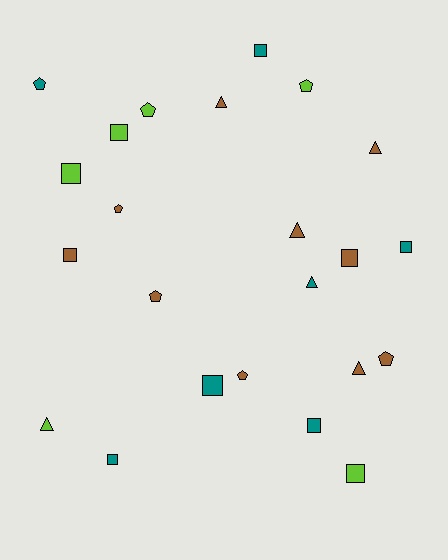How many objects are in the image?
There are 23 objects.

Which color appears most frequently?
Brown, with 10 objects.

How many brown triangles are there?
There are 4 brown triangles.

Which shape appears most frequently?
Square, with 10 objects.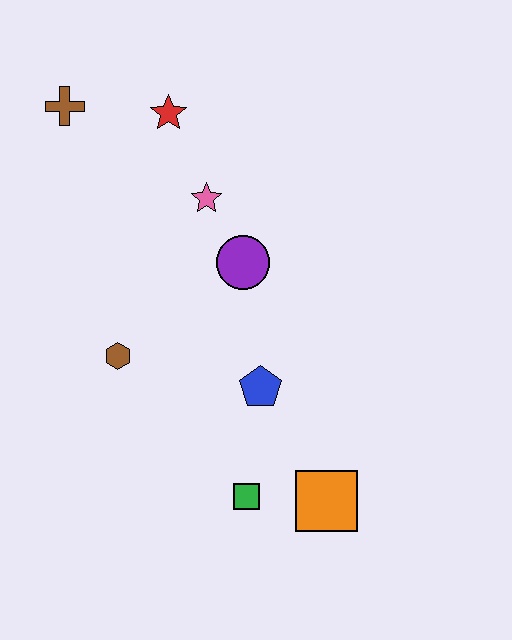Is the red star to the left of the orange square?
Yes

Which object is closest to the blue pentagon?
The green square is closest to the blue pentagon.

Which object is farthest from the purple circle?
The orange square is farthest from the purple circle.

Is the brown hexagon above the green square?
Yes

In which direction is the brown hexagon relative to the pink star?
The brown hexagon is below the pink star.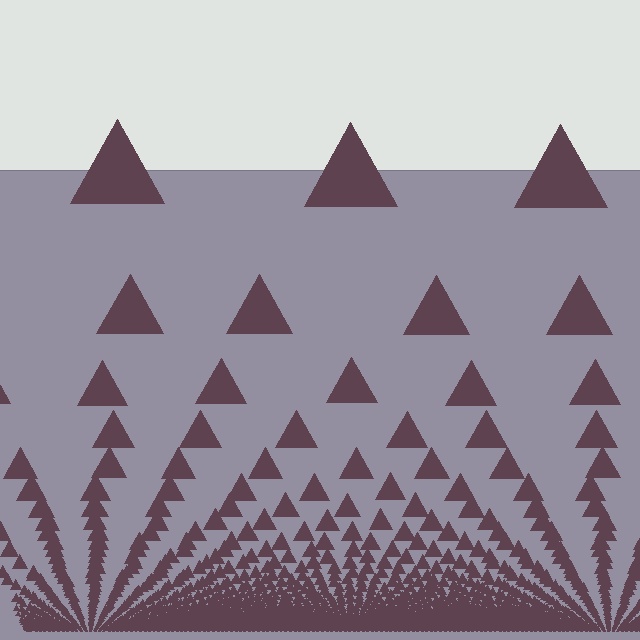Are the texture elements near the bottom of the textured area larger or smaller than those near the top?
Smaller. The gradient is inverted — elements near the bottom are smaller and denser.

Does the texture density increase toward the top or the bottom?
Density increases toward the bottom.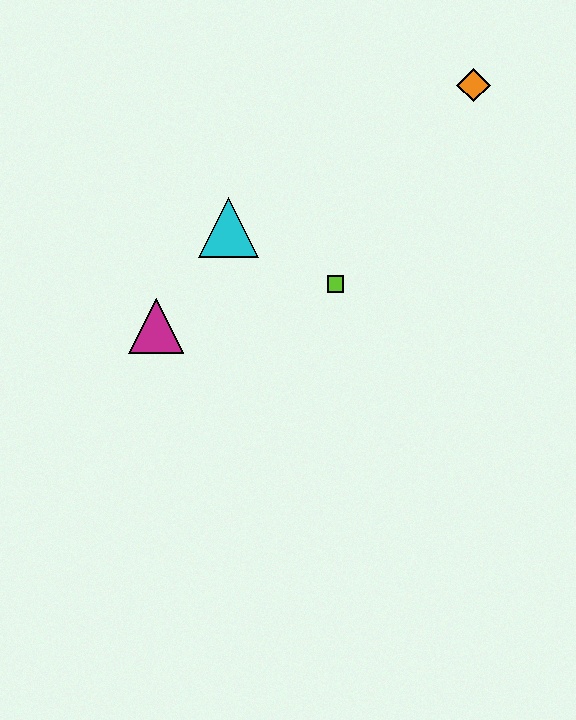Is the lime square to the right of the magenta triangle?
Yes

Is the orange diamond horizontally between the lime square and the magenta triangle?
No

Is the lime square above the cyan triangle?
No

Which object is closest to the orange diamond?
The lime square is closest to the orange diamond.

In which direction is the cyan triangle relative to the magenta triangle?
The cyan triangle is above the magenta triangle.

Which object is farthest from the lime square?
The orange diamond is farthest from the lime square.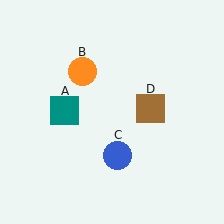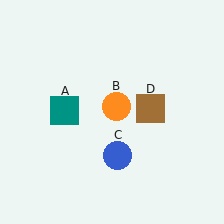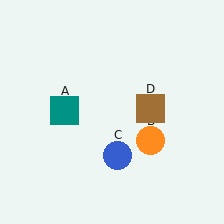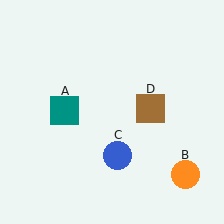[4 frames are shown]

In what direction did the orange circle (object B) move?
The orange circle (object B) moved down and to the right.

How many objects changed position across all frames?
1 object changed position: orange circle (object B).